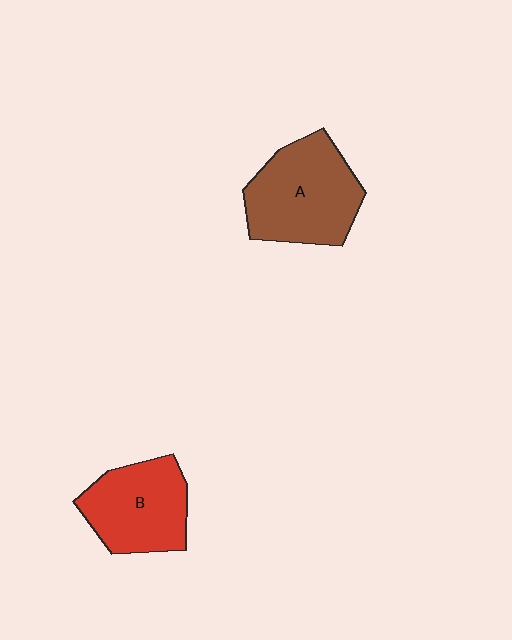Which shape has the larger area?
Shape A (brown).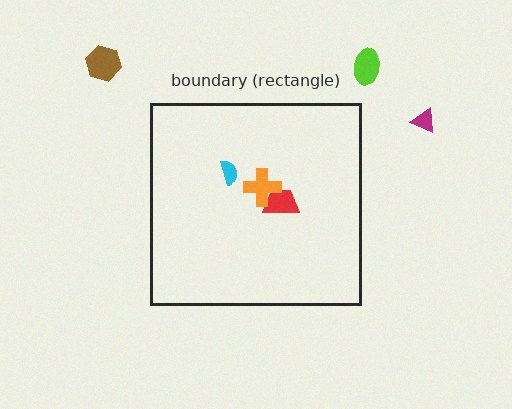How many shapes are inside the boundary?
3 inside, 3 outside.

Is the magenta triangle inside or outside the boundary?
Outside.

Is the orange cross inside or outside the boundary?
Inside.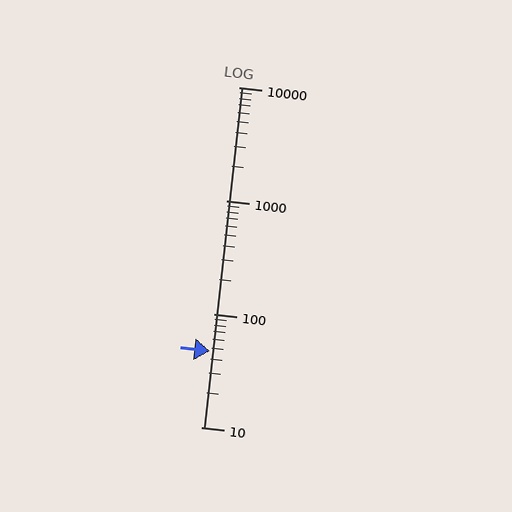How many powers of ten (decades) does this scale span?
The scale spans 3 decades, from 10 to 10000.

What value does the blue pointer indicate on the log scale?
The pointer indicates approximately 47.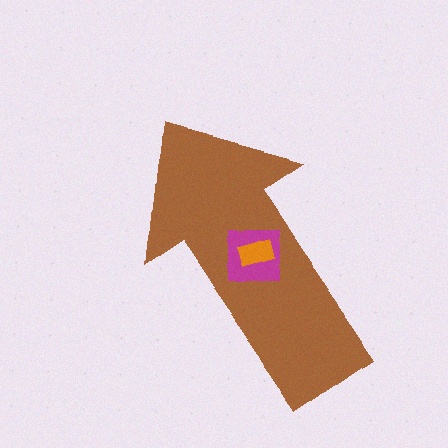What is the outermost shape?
The brown arrow.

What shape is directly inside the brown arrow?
The magenta square.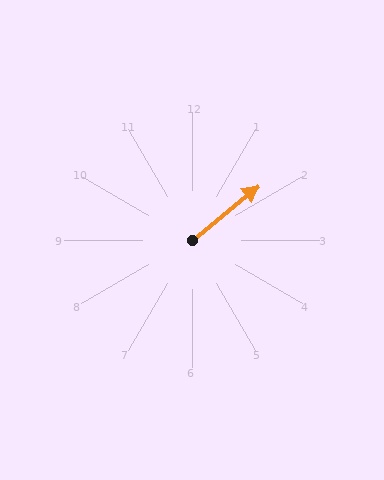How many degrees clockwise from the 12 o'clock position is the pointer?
Approximately 51 degrees.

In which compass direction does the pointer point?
Northeast.